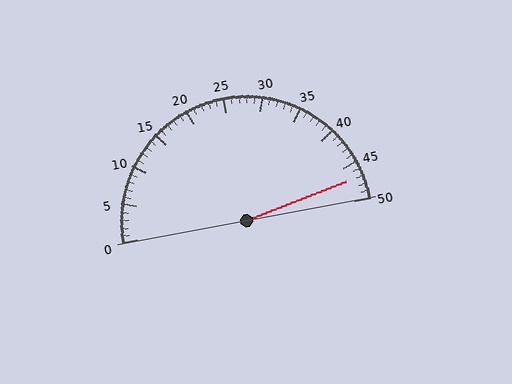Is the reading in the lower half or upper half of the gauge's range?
The reading is in the upper half of the range (0 to 50).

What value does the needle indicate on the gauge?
The needle indicates approximately 47.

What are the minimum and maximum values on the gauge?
The gauge ranges from 0 to 50.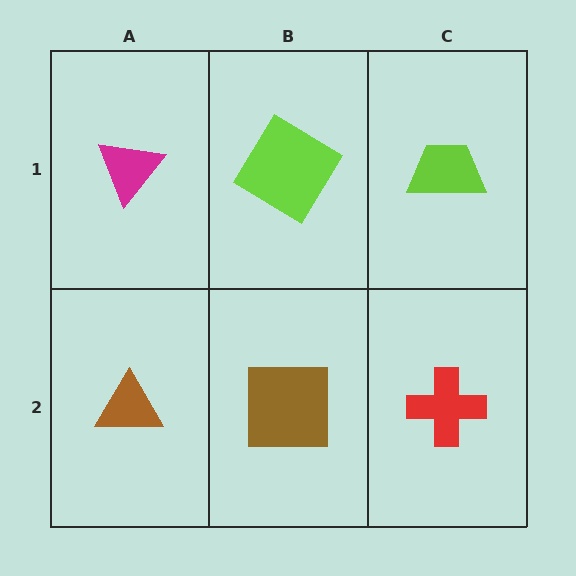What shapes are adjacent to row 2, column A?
A magenta triangle (row 1, column A), a brown square (row 2, column B).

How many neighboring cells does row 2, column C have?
2.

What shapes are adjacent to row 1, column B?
A brown square (row 2, column B), a magenta triangle (row 1, column A), a lime trapezoid (row 1, column C).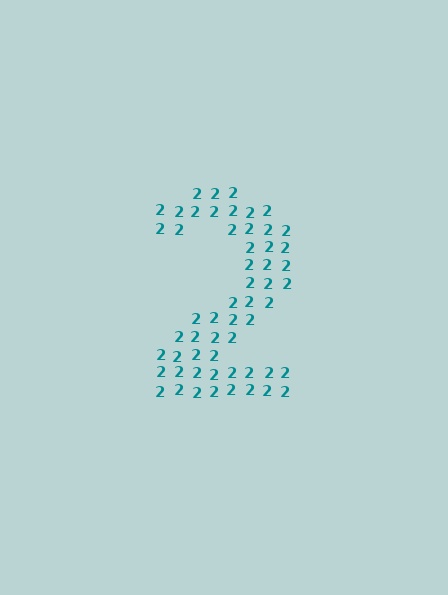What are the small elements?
The small elements are digit 2's.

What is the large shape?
The large shape is the digit 2.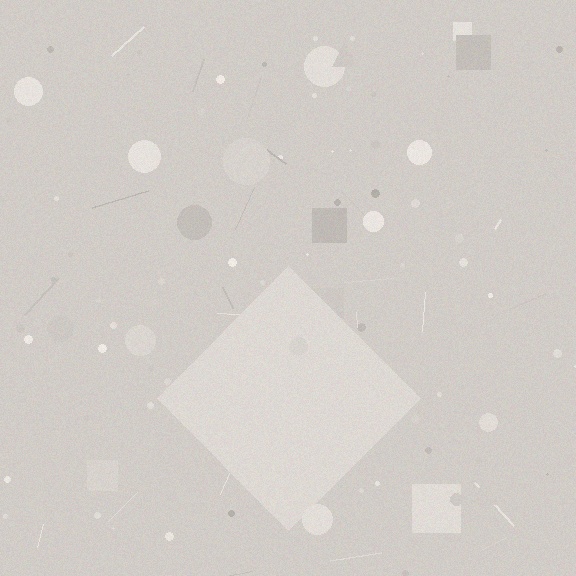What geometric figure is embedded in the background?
A diamond is embedded in the background.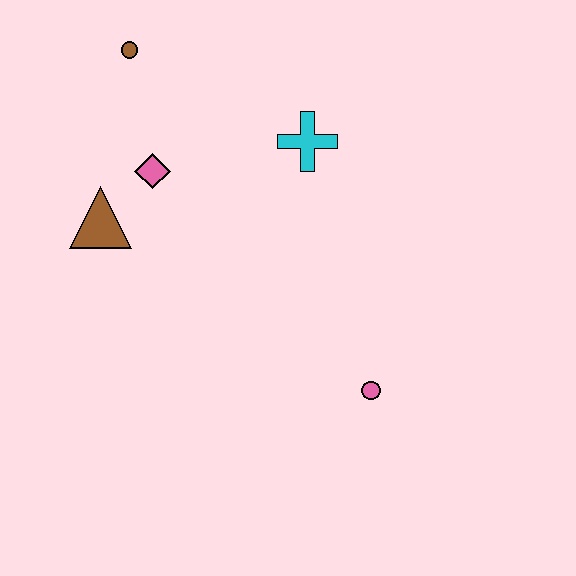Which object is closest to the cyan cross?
The pink diamond is closest to the cyan cross.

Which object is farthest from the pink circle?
The brown circle is farthest from the pink circle.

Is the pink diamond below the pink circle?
No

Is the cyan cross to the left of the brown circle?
No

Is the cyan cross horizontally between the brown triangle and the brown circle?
No